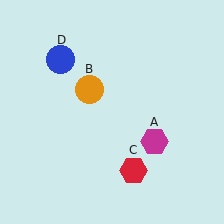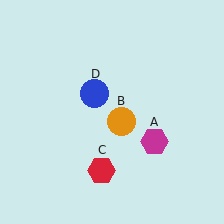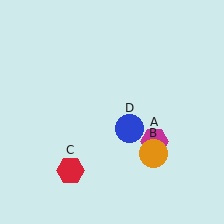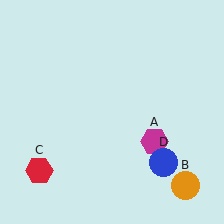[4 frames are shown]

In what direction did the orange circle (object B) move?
The orange circle (object B) moved down and to the right.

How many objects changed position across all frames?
3 objects changed position: orange circle (object B), red hexagon (object C), blue circle (object D).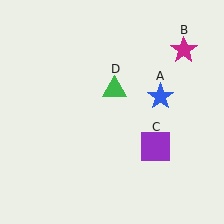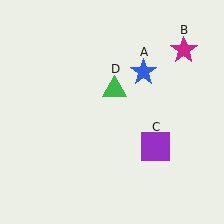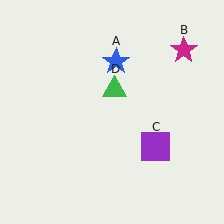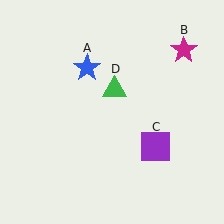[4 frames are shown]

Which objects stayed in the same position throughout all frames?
Magenta star (object B) and purple square (object C) and green triangle (object D) remained stationary.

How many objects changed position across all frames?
1 object changed position: blue star (object A).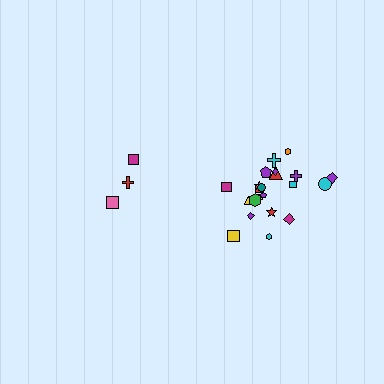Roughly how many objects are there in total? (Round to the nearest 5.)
Roughly 25 objects in total.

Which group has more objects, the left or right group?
The right group.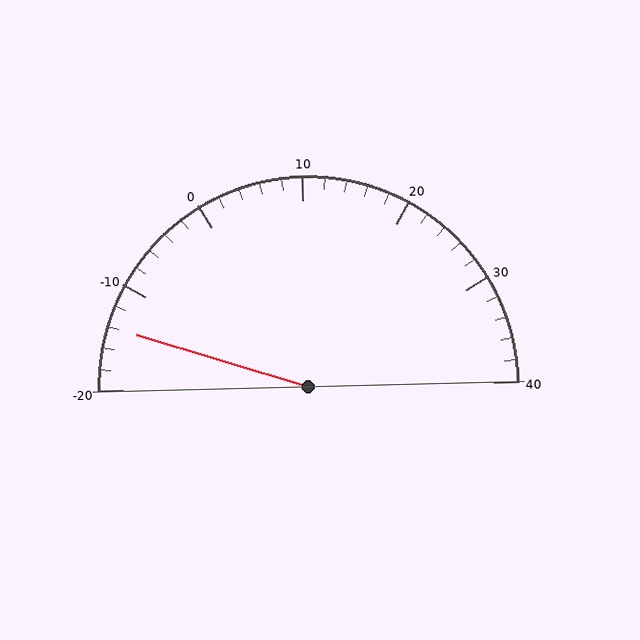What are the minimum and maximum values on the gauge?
The gauge ranges from -20 to 40.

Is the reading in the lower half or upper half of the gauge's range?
The reading is in the lower half of the range (-20 to 40).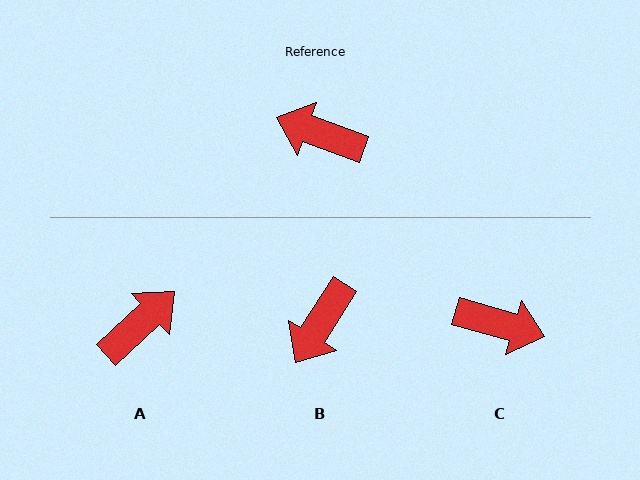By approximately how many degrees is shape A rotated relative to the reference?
Approximately 117 degrees clockwise.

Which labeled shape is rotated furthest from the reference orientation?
C, about 176 degrees away.